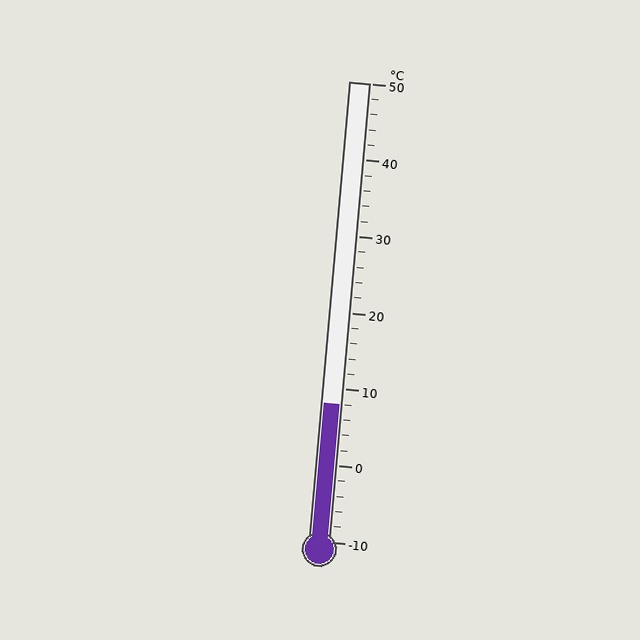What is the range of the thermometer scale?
The thermometer scale ranges from -10°C to 50°C.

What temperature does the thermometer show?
The thermometer shows approximately 8°C.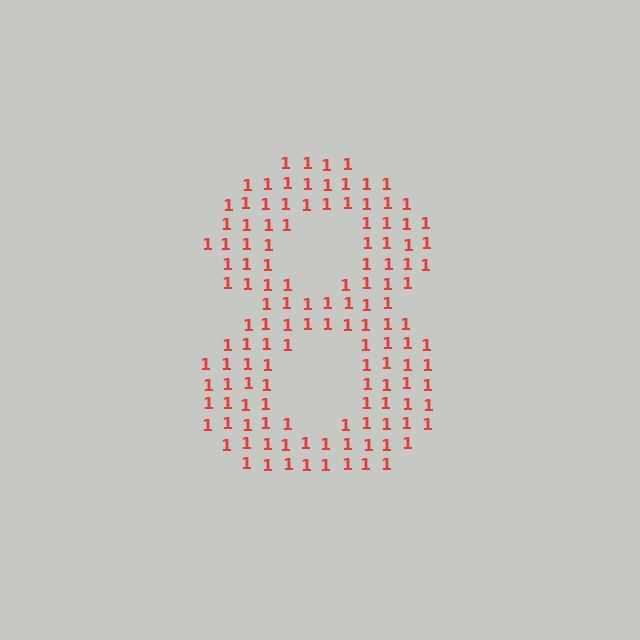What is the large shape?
The large shape is the digit 8.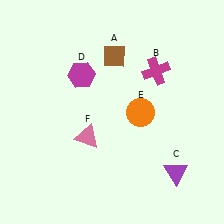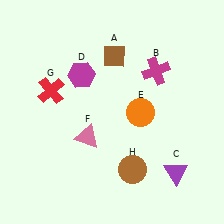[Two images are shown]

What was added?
A red cross (G), a brown circle (H) were added in Image 2.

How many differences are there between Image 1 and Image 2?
There are 2 differences between the two images.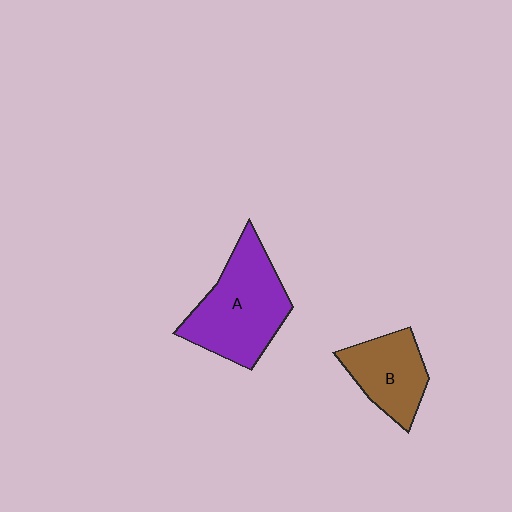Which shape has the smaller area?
Shape B (brown).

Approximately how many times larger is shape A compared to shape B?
Approximately 1.6 times.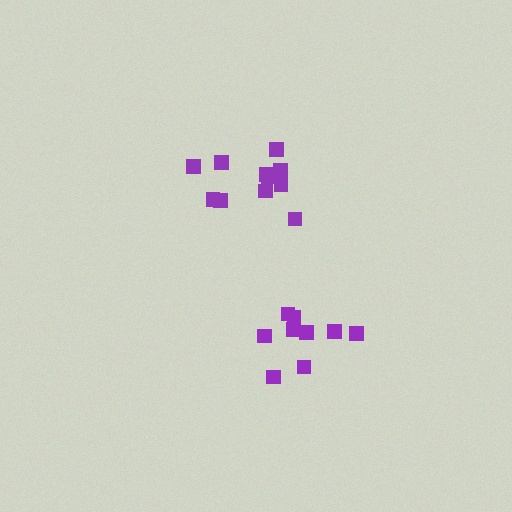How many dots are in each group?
Group 1: 11 dots, Group 2: 9 dots (20 total).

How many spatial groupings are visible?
There are 2 spatial groupings.